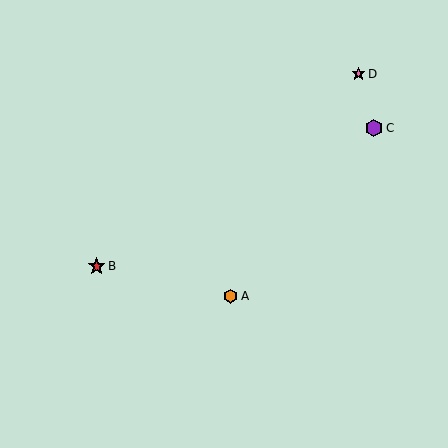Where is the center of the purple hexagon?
The center of the purple hexagon is at (374, 128).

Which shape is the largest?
The purple hexagon (labeled C) is the largest.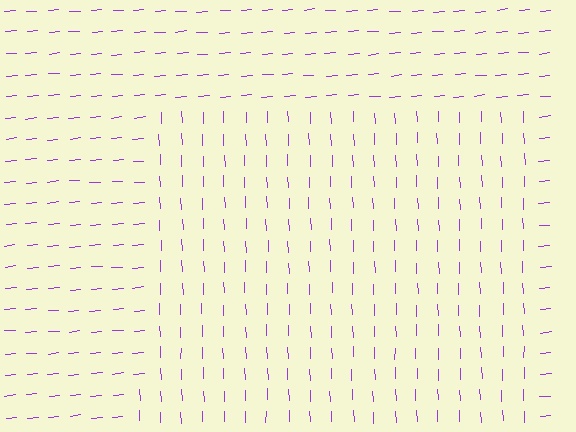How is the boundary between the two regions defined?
The boundary is defined purely by a change in line orientation (approximately 87 degrees difference). All lines are the same color and thickness.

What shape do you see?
I see a rectangle.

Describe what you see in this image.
The image is filled with small purple line segments. A rectangle region in the image has lines oriented differently from the surrounding lines, creating a visible texture boundary.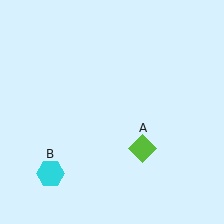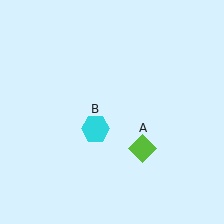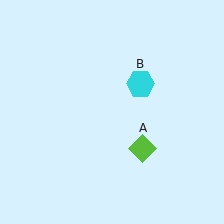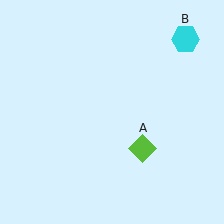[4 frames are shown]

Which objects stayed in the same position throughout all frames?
Lime diamond (object A) remained stationary.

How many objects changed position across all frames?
1 object changed position: cyan hexagon (object B).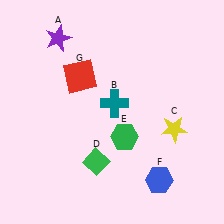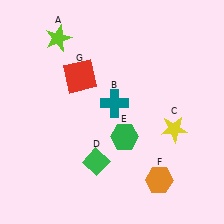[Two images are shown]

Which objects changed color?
A changed from purple to lime. F changed from blue to orange.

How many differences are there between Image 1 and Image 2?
There are 2 differences between the two images.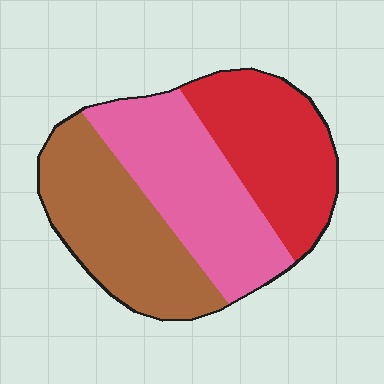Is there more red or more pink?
Pink.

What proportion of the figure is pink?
Pink takes up about one third (1/3) of the figure.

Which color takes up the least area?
Red, at roughly 30%.